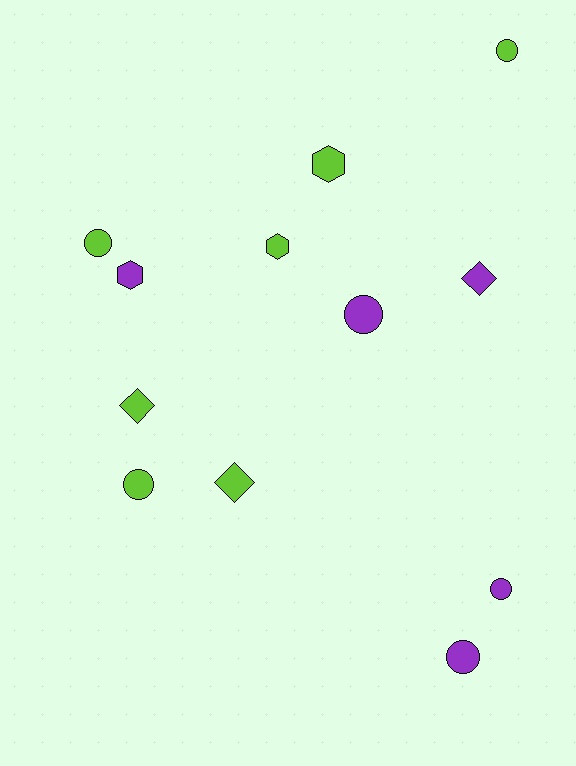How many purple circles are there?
There are 3 purple circles.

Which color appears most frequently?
Lime, with 7 objects.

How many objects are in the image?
There are 12 objects.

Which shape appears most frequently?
Circle, with 6 objects.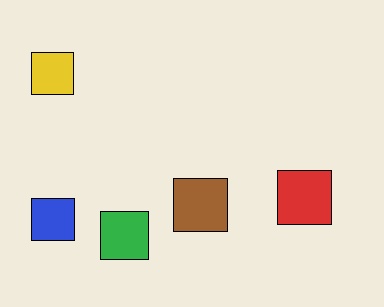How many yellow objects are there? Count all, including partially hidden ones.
There is 1 yellow object.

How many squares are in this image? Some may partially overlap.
There are 5 squares.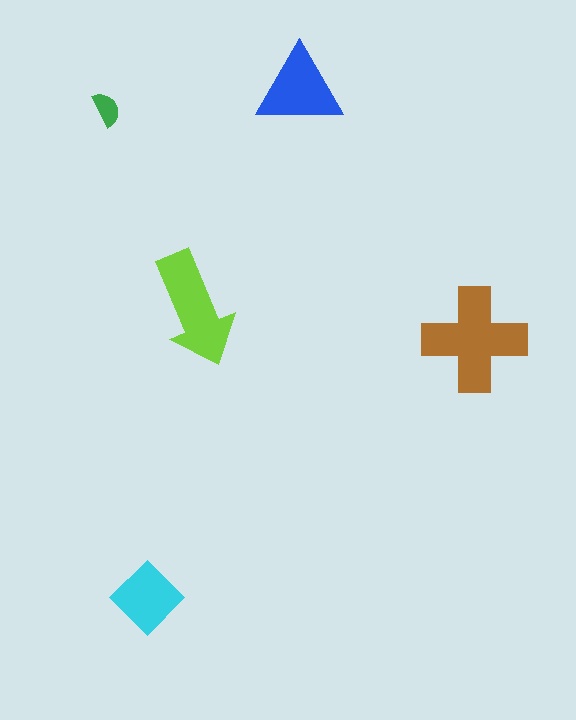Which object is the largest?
The brown cross.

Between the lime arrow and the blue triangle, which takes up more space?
The lime arrow.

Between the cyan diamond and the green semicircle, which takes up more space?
The cyan diamond.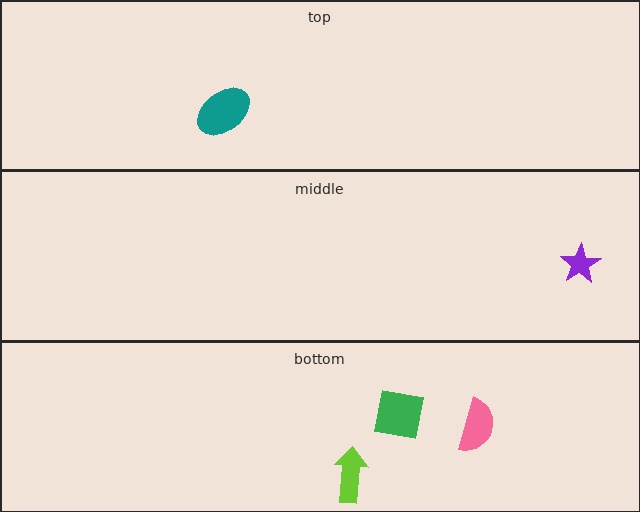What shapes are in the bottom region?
The lime arrow, the pink semicircle, the green square.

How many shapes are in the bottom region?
3.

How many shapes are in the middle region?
1.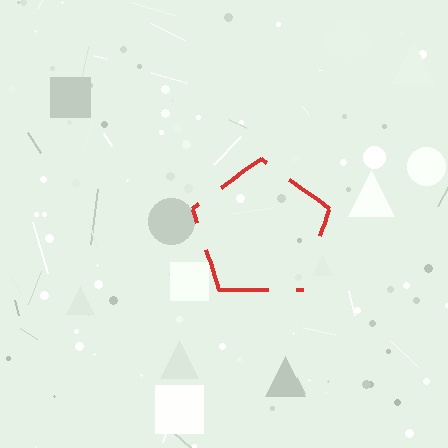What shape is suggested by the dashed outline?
The dashed outline suggests a pentagon.